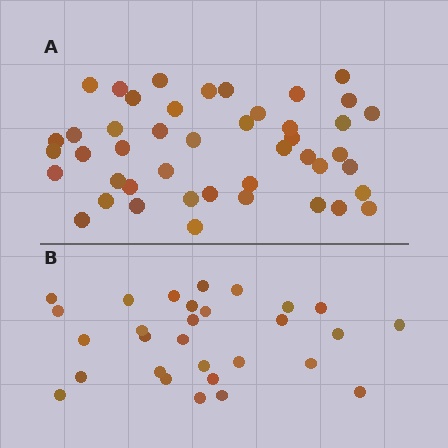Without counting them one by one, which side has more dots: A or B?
Region A (the top region) has more dots.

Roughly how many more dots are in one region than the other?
Region A has approximately 15 more dots than region B.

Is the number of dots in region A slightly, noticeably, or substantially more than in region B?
Region A has substantially more. The ratio is roughly 1.6 to 1.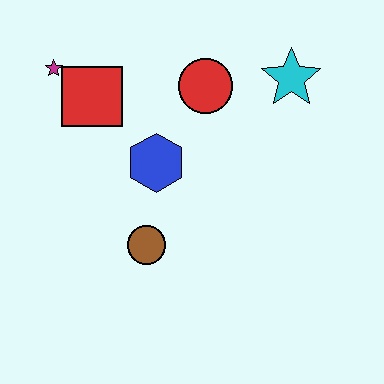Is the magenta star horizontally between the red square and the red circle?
No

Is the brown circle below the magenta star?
Yes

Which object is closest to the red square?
The magenta star is closest to the red square.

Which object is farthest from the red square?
The cyan star is farthest from the red square.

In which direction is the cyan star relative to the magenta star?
The cyan star is to the right of the magenta star.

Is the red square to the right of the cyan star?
No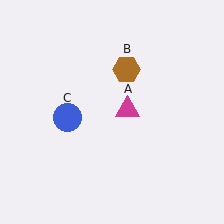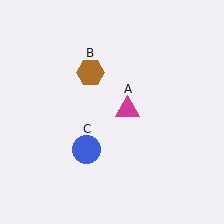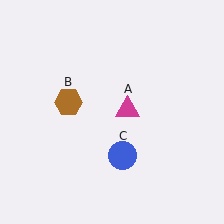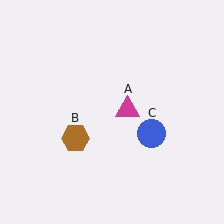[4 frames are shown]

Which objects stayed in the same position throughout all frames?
Magenta triangle (object A) remained stationary.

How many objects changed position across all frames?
2 objects changed position: brown hexagon (object B), blue circle (object C).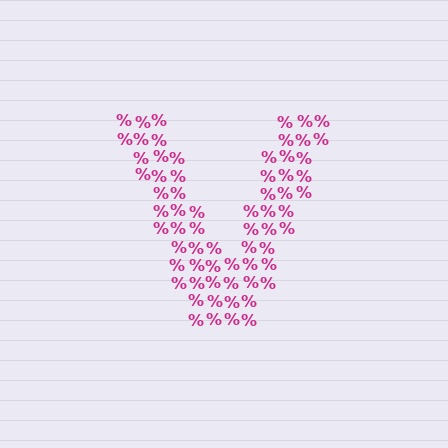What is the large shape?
The large shape is the letter V.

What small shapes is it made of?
It is made of small percent signs.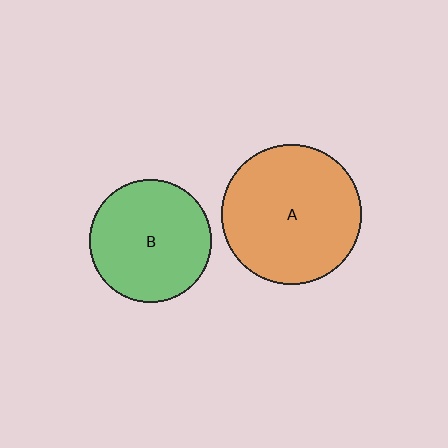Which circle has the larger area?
Circle A (orange).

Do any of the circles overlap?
No, none of the circles overlap.